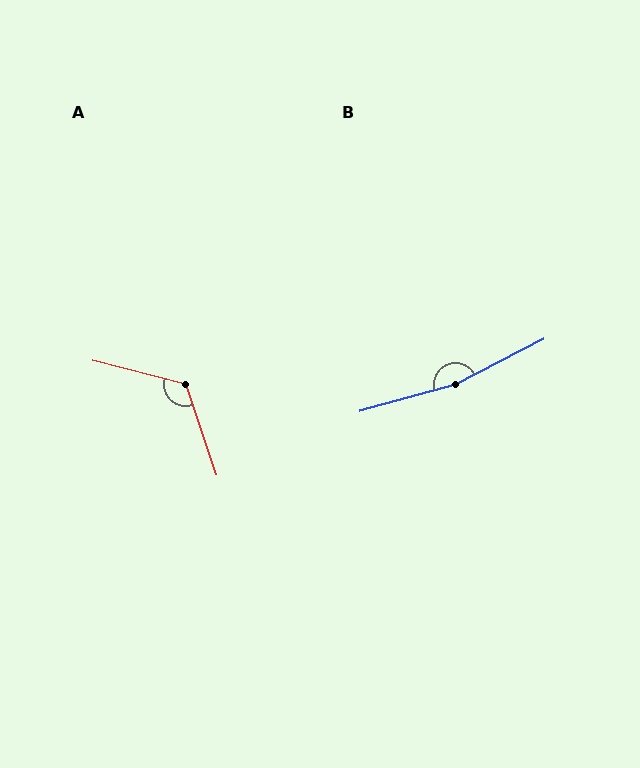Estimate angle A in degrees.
Approximately 123 degrees.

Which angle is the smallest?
A, at approximately 123 degrees.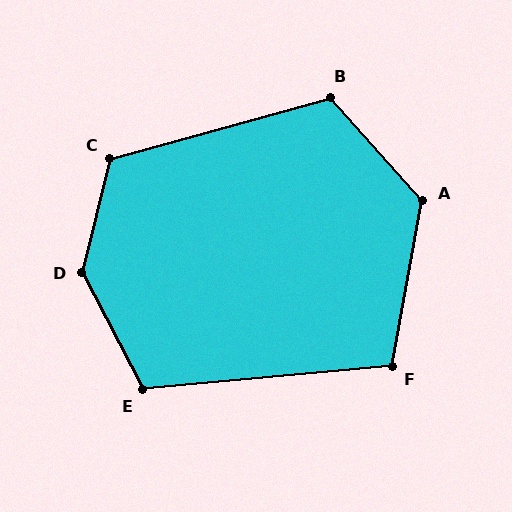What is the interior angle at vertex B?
Approximately 116 degrees (obtuse).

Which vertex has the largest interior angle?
D, at approximately 138 degrees.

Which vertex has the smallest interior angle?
F, at approximately 106 degrees.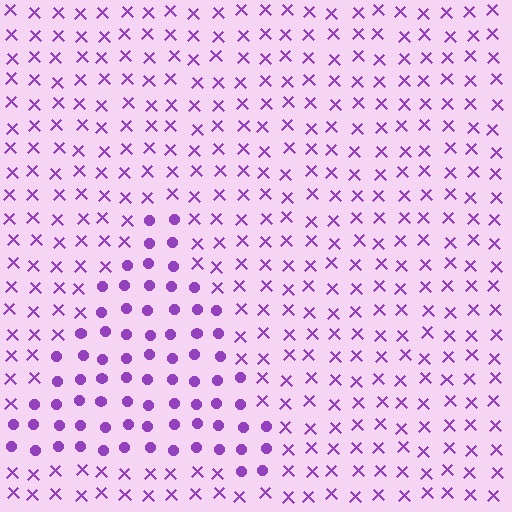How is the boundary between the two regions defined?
The boundary is defined by a change in element shape: circles inside vs. X marks outside. All elements share the same color and spacing.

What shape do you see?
I see a triangle.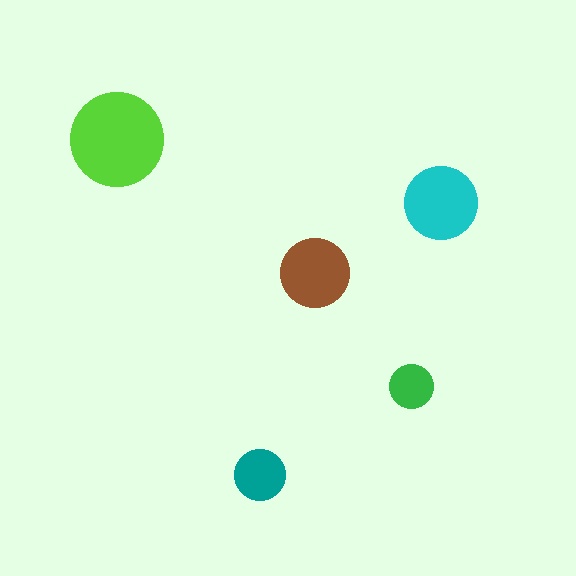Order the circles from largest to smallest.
the lime one, the cyan one, the brown one, the teal one, the green one.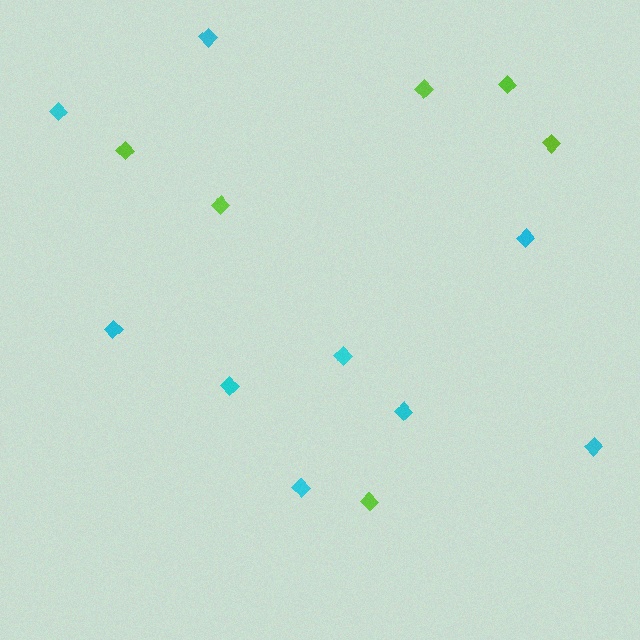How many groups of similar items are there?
There are 2 groups: one group of lime diamonds (6) and one group of cyan diamonds (9).